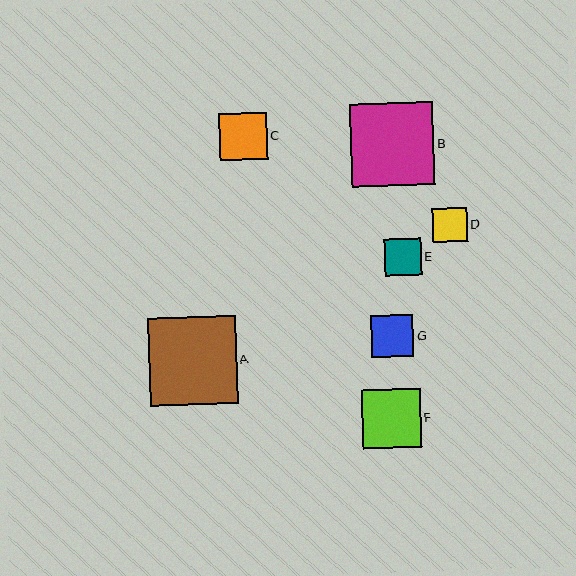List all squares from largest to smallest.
From largest to smallest: A, B, F, C, G, E, D.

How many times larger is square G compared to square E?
Square G is approximately 1.1 times the size of square E.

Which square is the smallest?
Square D is the smallest with a size of approximately 34 pixels.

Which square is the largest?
Square A is the largest with a size of approximately 88 pixels.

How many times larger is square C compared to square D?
Square C is approximately 1.4 times the size of square D.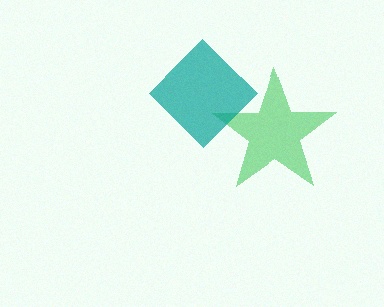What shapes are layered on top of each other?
The layered shapes are: a green star, a teal diamond.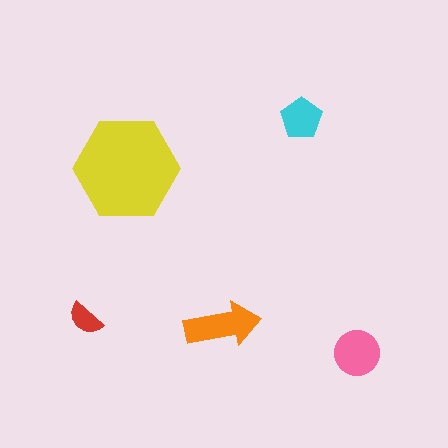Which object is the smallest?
The red semicircle.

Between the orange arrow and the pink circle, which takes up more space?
The orange arrow.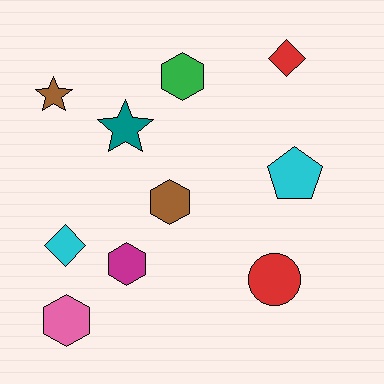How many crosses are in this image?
There are no crosses.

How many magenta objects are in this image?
There is 1 magenta object.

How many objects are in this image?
There are 10 objects.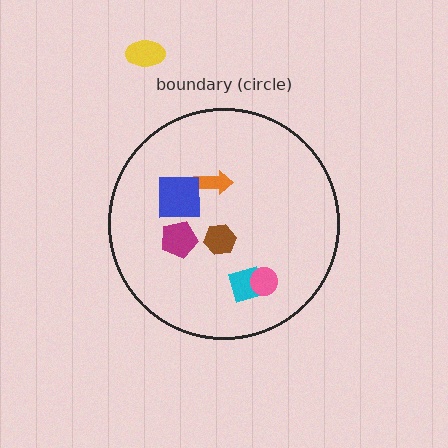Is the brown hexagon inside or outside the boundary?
Inside.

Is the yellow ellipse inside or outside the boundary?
Outside.